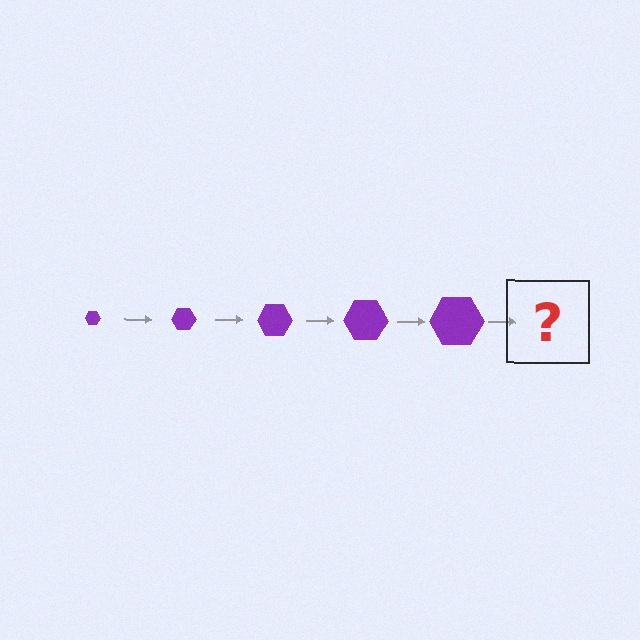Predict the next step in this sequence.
The next step is a purple hexagon, larger than the previous one.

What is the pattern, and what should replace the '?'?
The pattern is that the hexagon gets progressively larger each step. The '?' should be a purple hexagon, larger than the previous one.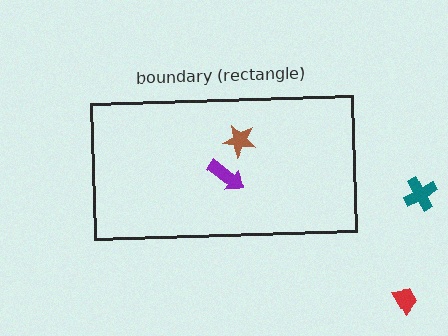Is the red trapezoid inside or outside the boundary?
Outside.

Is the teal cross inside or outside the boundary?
Outside.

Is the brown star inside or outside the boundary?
Inside.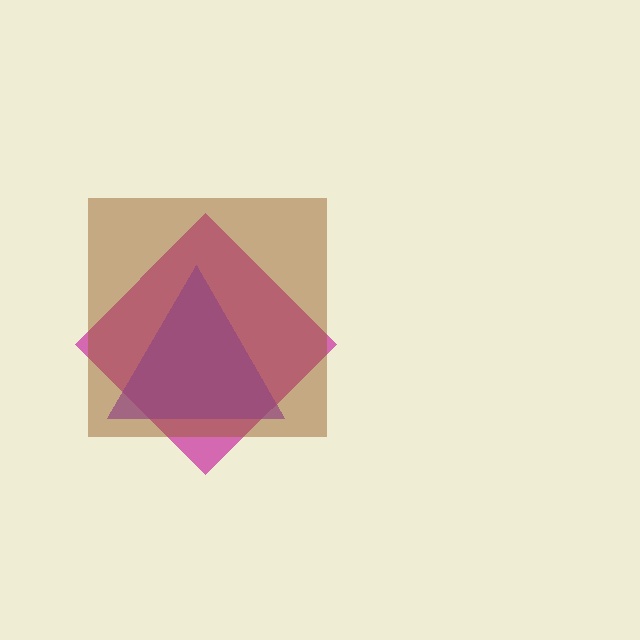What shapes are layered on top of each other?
The layered shapes are: a magenta diamond, a purple triangle, a brown square.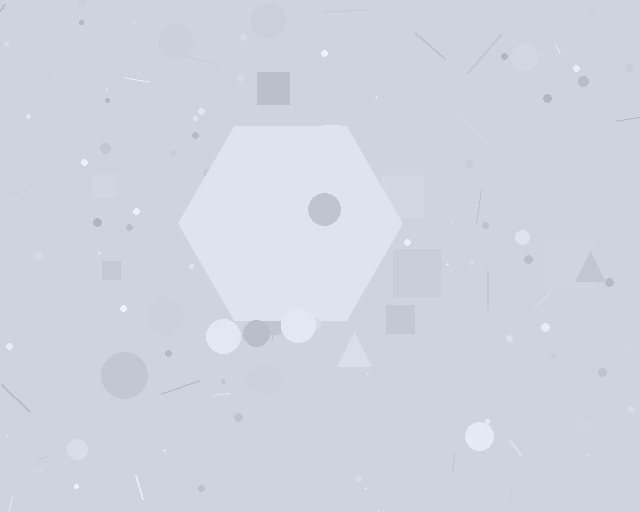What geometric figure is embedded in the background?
A hexagon is embedded in the background.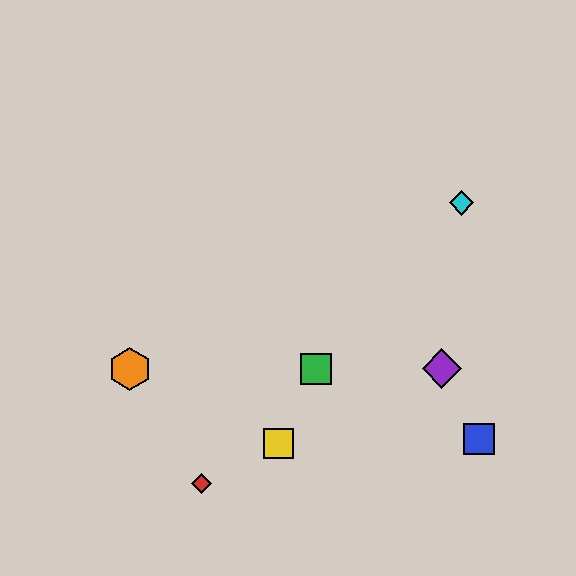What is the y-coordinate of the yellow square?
The yellow square is at y≈443.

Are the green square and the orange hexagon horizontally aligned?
Yes, both are at y≈369.